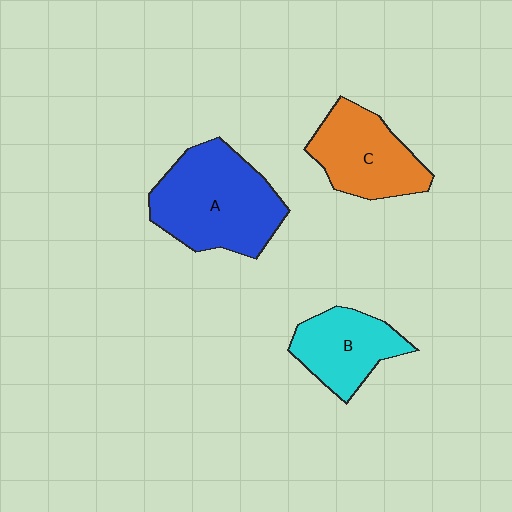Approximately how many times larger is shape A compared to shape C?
Approximately 1.4 times.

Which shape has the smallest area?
Shape B (cyan).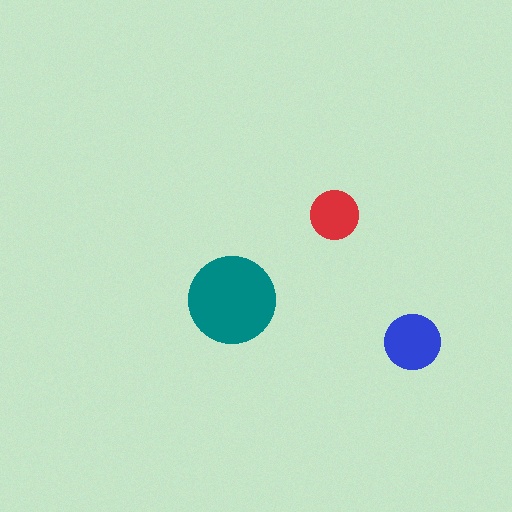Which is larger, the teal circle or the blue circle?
The teal one.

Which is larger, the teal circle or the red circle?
The teal one.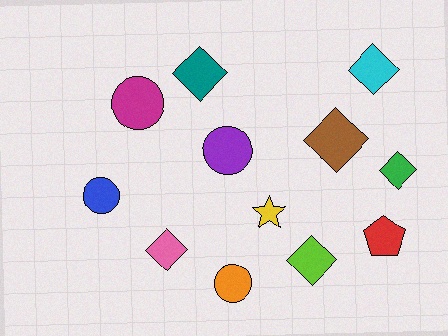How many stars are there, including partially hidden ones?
There is 1 star.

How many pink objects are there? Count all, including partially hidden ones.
There is 1 pink object.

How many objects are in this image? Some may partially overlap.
There are 12 objects.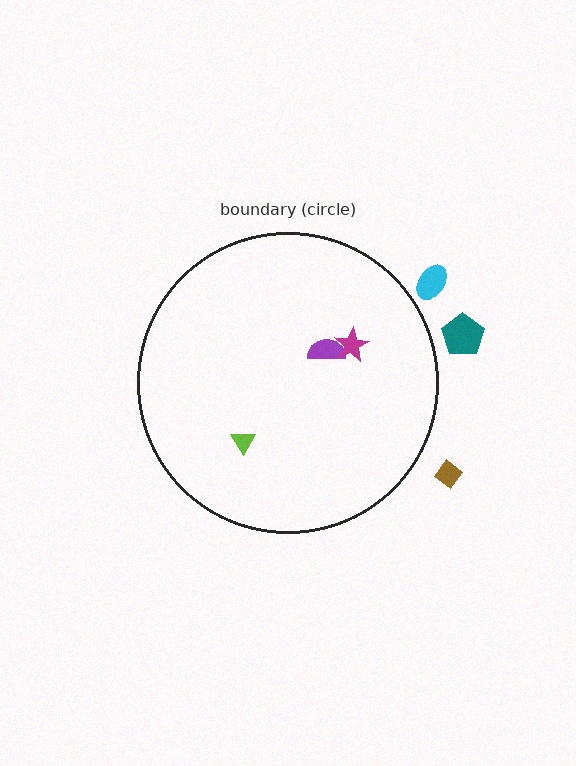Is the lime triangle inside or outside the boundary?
Inside.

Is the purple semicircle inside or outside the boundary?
Inside.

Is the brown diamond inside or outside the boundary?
Outside.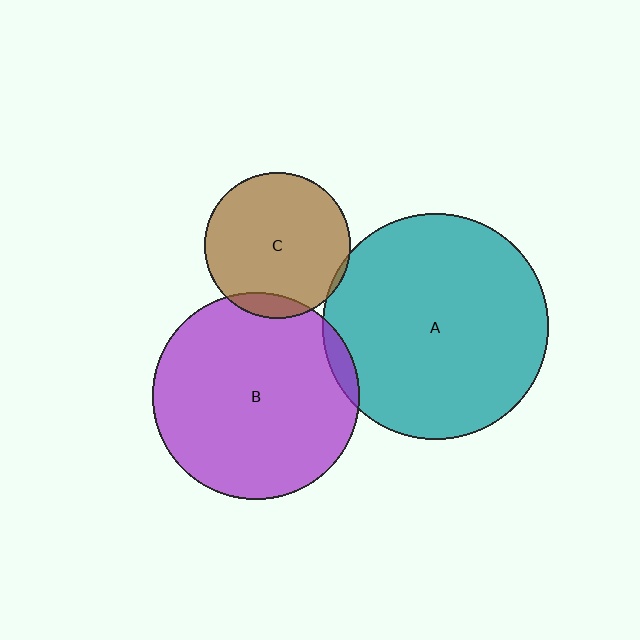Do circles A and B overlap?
Yes.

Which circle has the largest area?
Circle A (teal).